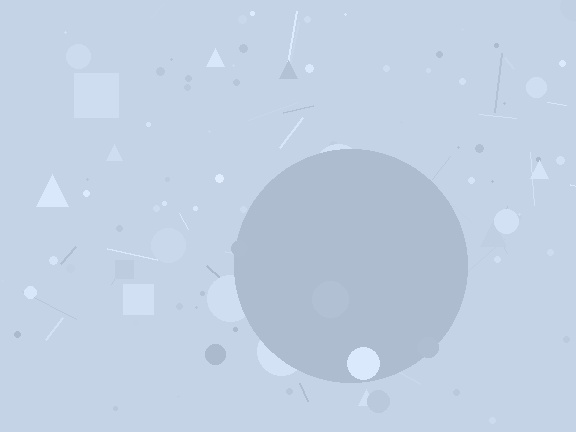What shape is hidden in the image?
A circle is hidden in the image.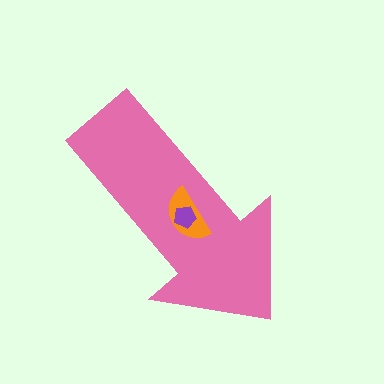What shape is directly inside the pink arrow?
The orange semicircle.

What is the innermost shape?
The purple pentagon.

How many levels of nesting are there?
3.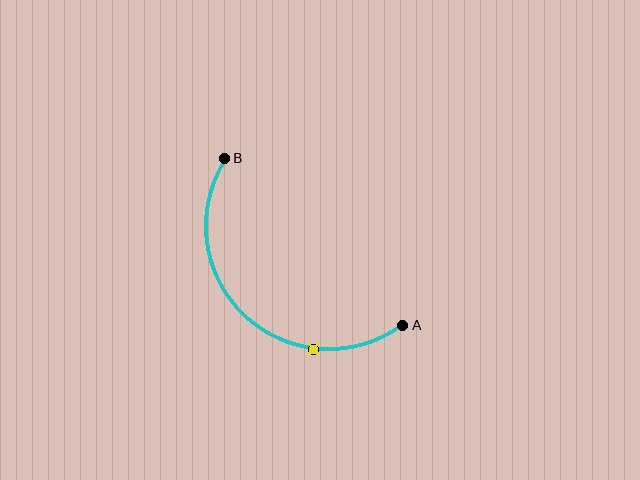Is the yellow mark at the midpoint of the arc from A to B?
No. The yellow mark lies on the arc but is closer to endpoint A. The arc midpoint would be at the point on the curve equidistant along the arc from both A and B.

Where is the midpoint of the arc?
The arc midpoint is the point on the curve farthest from the straight line joining A and B. It sits below and to the left of that line.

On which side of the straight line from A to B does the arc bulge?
The arc bulges below and to the left of the straight line connecting A and B.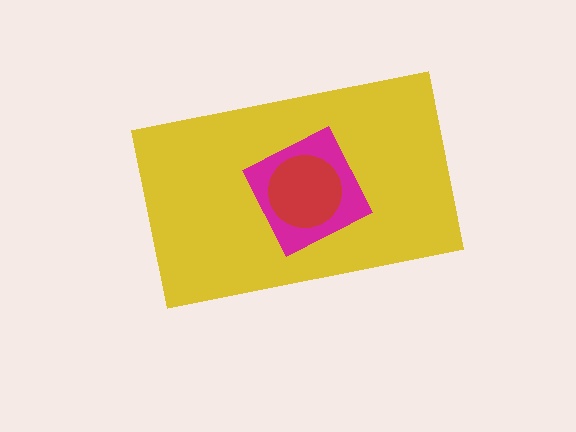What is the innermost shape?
The red circle.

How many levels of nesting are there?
3.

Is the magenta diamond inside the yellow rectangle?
Yes.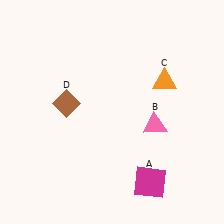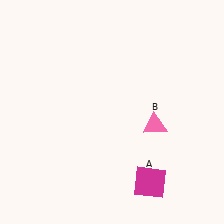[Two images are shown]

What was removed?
The orange triangle (C), the brown diamond (D) were removed in Image 2.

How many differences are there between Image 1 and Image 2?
There are 2 differences between the two images.